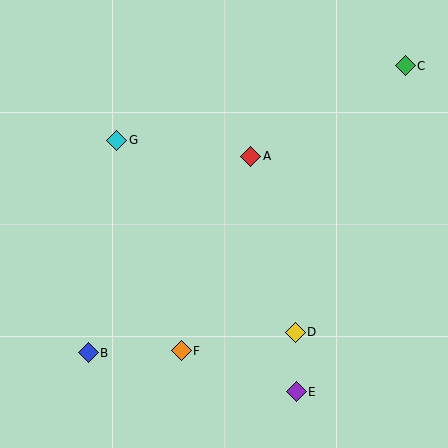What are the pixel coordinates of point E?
Point E is at (296, 391).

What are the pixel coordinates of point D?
Point D is at (295, 332).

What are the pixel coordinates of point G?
Point G is at (117, 141).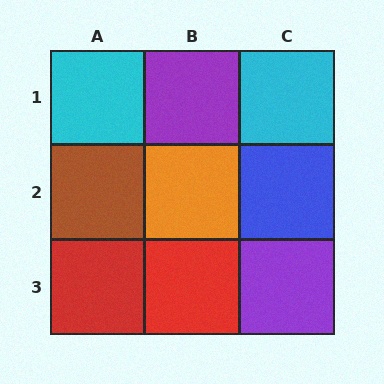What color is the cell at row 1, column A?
Cyan.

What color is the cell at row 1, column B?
Purple.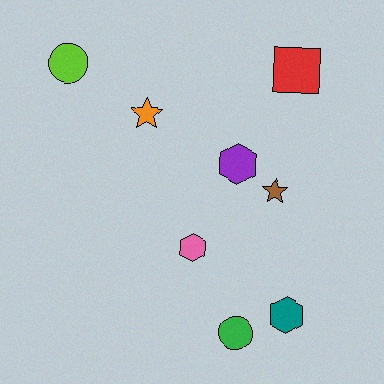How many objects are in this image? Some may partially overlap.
There are 8 objects.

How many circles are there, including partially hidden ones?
There are 2 circles.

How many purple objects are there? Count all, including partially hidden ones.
There is 1 purple object.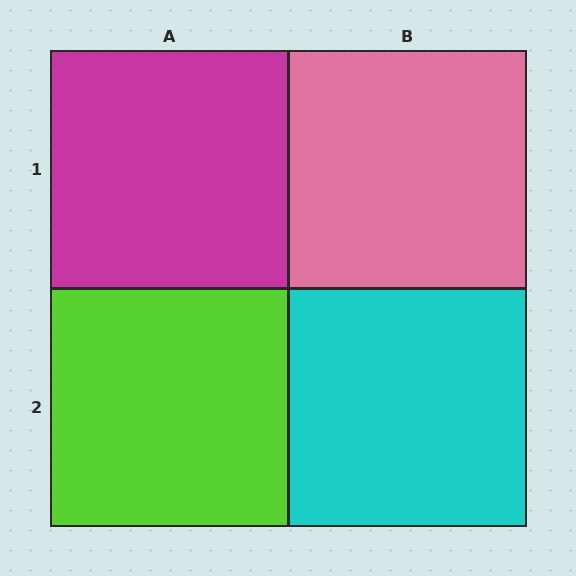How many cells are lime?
1 cell is lime.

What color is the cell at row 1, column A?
Magenta.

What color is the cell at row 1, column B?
Pink.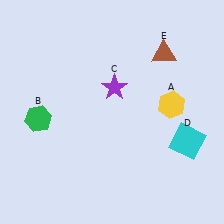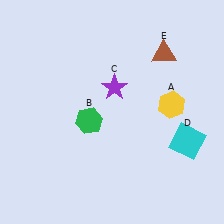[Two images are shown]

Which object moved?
The green hexagon (B) moved right.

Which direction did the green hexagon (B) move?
The green hexagon (B) moved right.